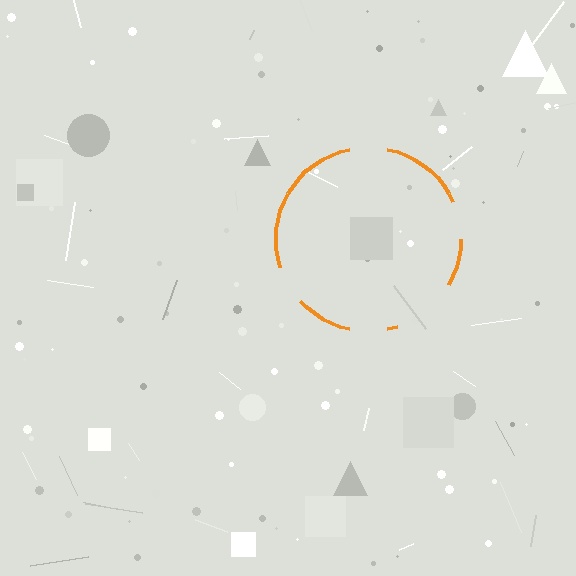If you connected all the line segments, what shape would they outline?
They would outline a circle.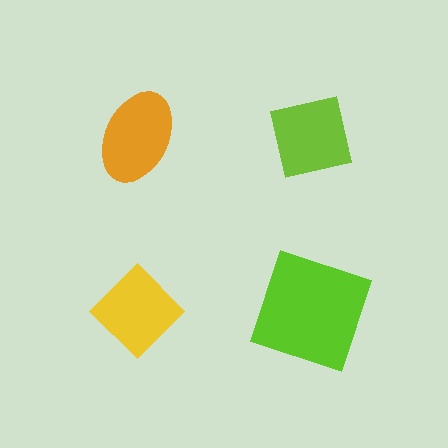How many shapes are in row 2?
2 shapes.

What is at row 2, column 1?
A yellow diamond.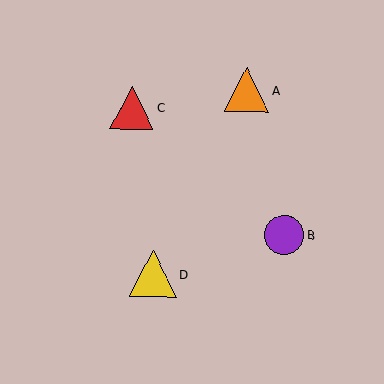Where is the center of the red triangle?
The center of the red triangle is at (132, 108).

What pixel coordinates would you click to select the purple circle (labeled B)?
Click at (284, 235) to select the purple circle B.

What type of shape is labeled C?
Shape C is a red triangle.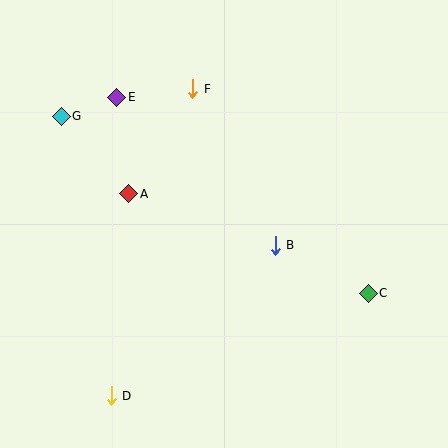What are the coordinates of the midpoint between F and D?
The midpoint between F and D is at (152, 242).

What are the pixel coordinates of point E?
Point E is at (117, 98).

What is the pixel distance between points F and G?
The distance between F and G is 134 pixels.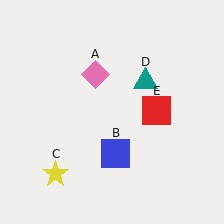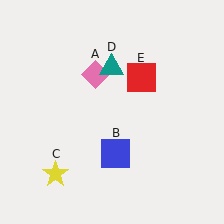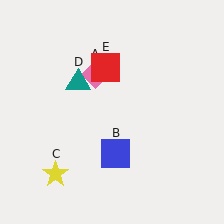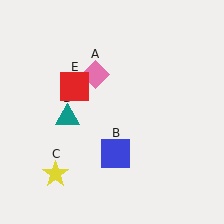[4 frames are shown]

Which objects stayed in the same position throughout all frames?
Pink diamond (object A) and blue square (object B) and yellow star (object C) remained stationary.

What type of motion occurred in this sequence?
The teal triangle (object D), red square (object E) rotated counterclockwise around the center of the scene.